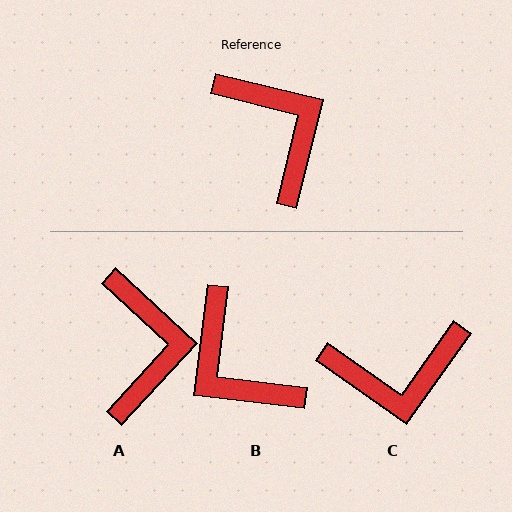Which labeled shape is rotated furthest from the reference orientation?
B, about 173 degrees away.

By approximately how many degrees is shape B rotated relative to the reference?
Approximately 173 degrees clockwise.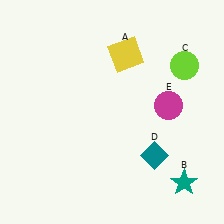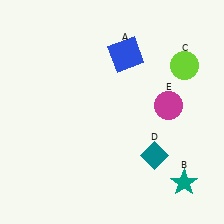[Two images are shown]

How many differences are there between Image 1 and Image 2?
There is 1 difference between the two images.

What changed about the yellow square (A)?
In Image 1, A is yellow. In Image 2, it changed to blue.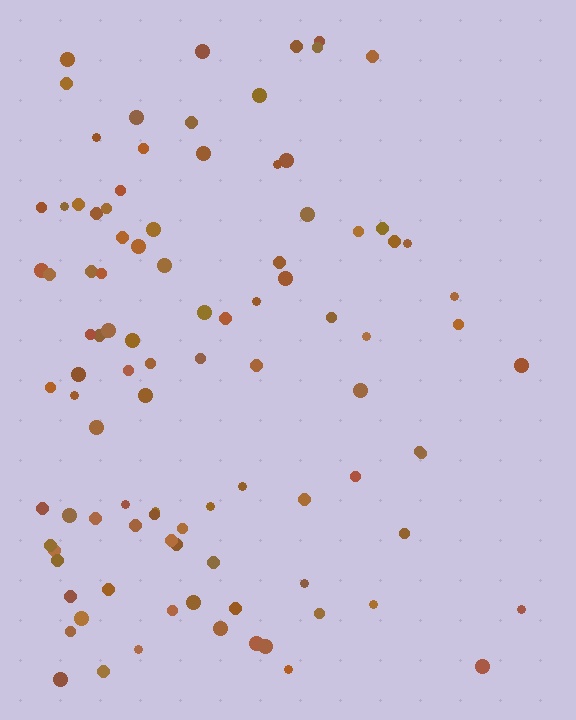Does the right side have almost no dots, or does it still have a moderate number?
Still a moderate number, just noticeably fewer than the left.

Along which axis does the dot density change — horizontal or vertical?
Horizontal.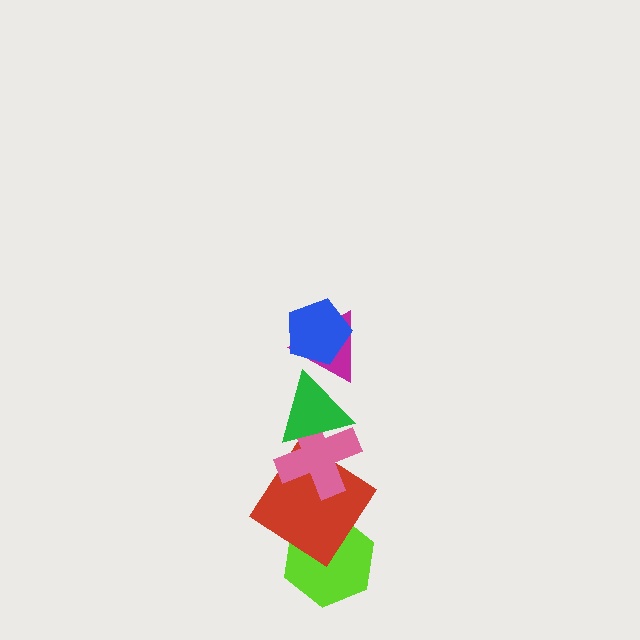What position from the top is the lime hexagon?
The lime hexagon is 6th from the top.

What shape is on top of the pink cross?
The green triangle is on top of the pink cross.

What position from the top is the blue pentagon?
The blue pentagon is 1st from the top.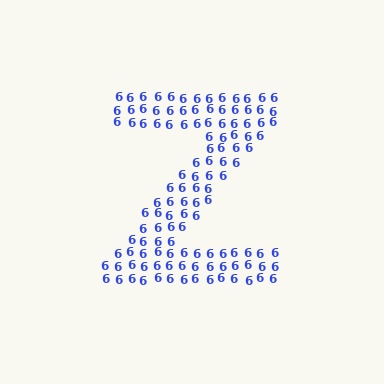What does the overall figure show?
The overall figure shows the letter Z.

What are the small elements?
The small elements are digit 6's.